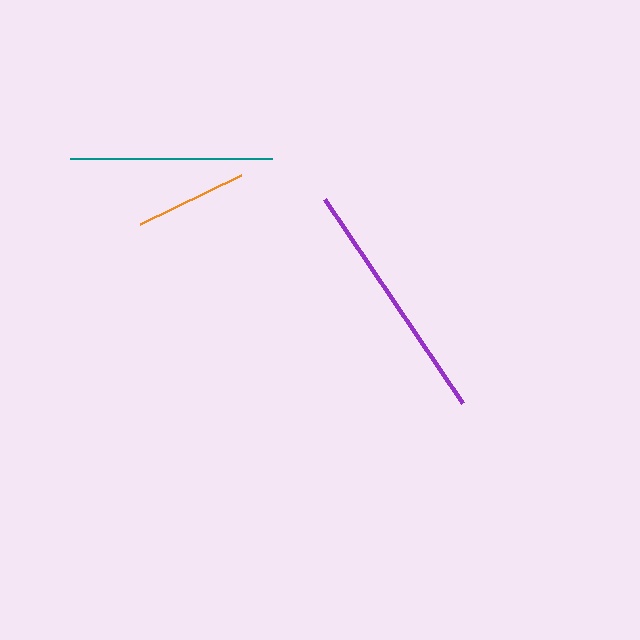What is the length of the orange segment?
The orange segment is approximately 113 pixels long.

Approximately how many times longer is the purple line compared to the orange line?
The purple line is approximately 2.2 times the length of the orange line.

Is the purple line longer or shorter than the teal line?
The purple line is longer than the teal line.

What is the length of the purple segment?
The purple segment is approximately 246 pixels long.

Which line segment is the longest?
The purple line is the longest at approximately 246 pixels.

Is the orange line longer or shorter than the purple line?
The purple line is longer than the orange line.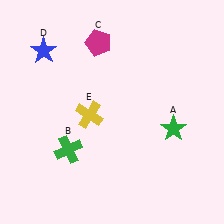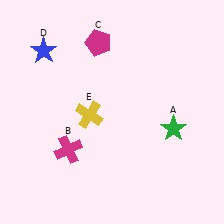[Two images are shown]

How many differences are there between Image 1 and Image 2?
There is 1 difference between the two images.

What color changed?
The cross (B) changed from green in Image 1 to magenta in Image 2.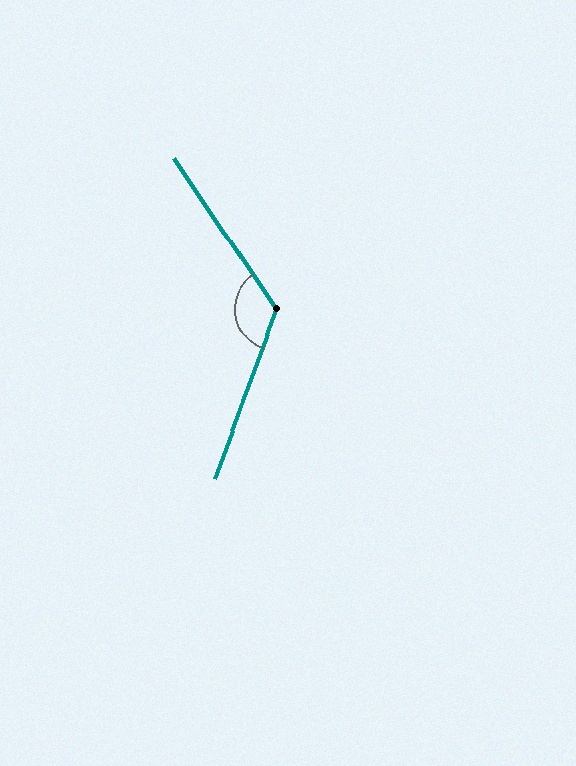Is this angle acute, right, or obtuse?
It is obtuse.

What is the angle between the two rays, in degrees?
Approximately 126 degrees.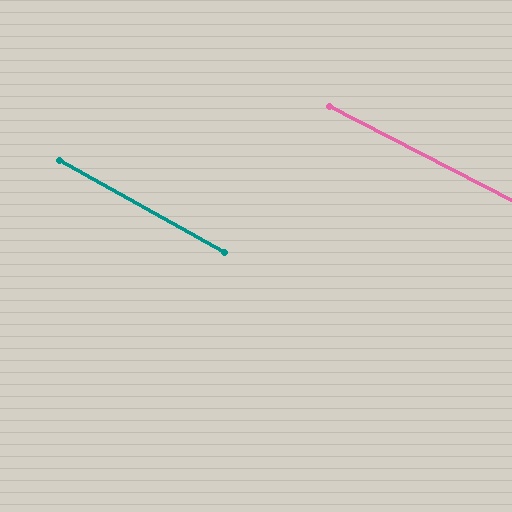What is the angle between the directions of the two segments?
Approximately 2 degrees.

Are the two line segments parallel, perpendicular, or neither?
Parallel — their directions differ by only 1.8°.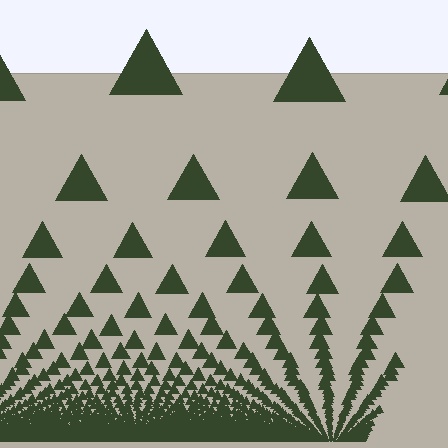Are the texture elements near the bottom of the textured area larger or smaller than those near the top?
Smaller. The gradient is inverted — elements near the bottom are smaller and denser.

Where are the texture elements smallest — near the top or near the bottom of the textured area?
Near the bottom.